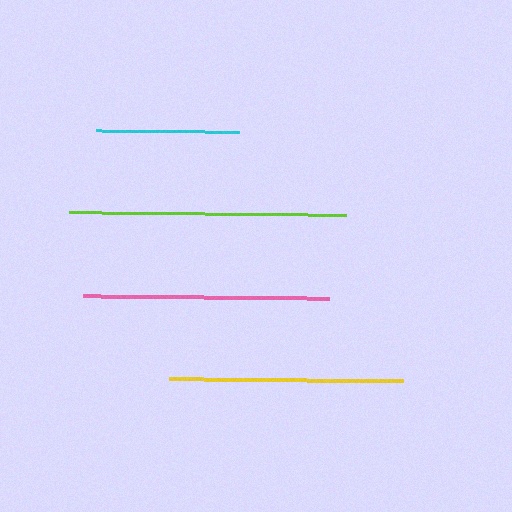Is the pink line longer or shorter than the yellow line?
The pink line is longer than the yellow line.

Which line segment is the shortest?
The cyan line is the shortest at approximately 143 pixels.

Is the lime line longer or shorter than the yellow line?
The lime line is longer than the yellow line.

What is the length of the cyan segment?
The cyan segment is approximately 143 pixels long.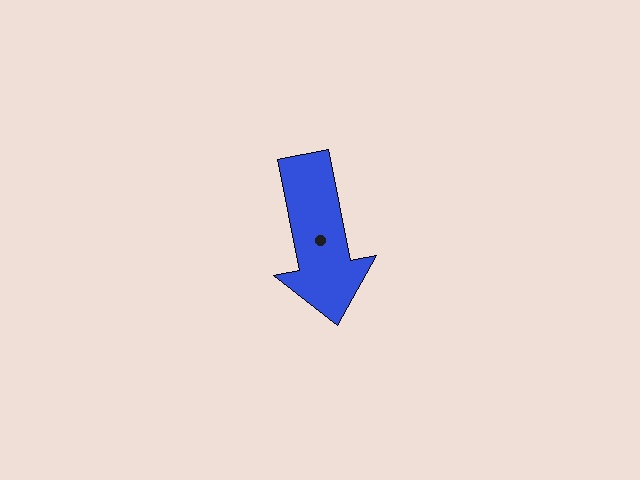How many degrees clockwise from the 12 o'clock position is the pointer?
Approximately 169 degrees.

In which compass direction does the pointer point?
South.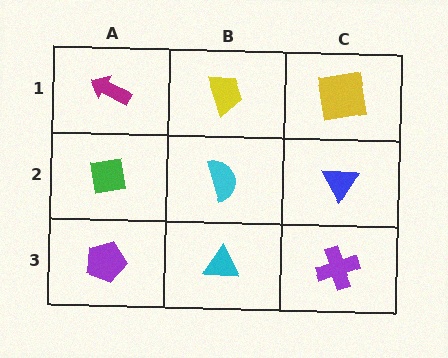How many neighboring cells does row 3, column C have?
2.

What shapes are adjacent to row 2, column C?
A yellow square (row 1, column C), a purple cross (row 3, column C), a cyan semicircle (row 2, column B).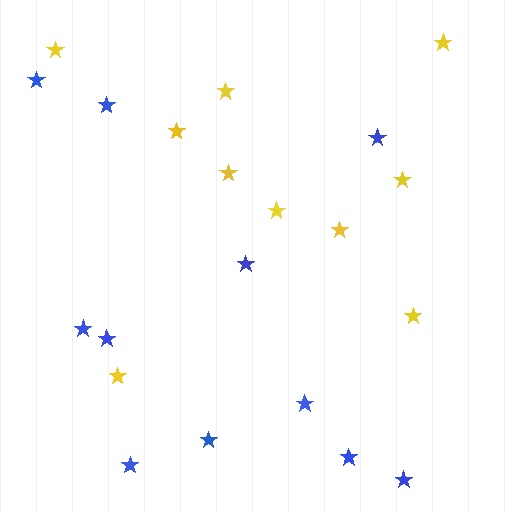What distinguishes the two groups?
There are 2 groups: one group of yellow stars (10) and one group of blue stars (11).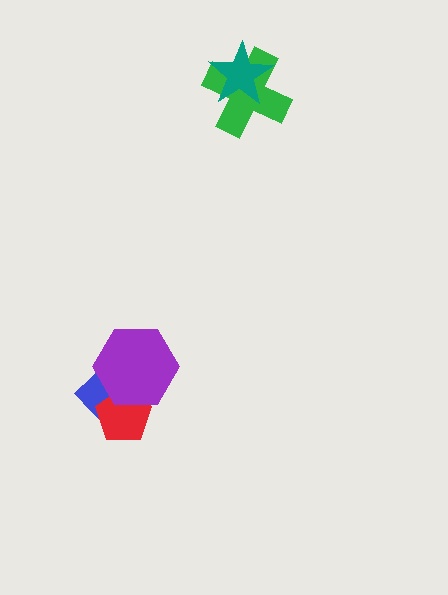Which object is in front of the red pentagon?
The purple hexagon is in front of the red pentagon.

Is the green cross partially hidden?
Yes, it is partially covered by another shape.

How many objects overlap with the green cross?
1 object overlaps with the green cross.